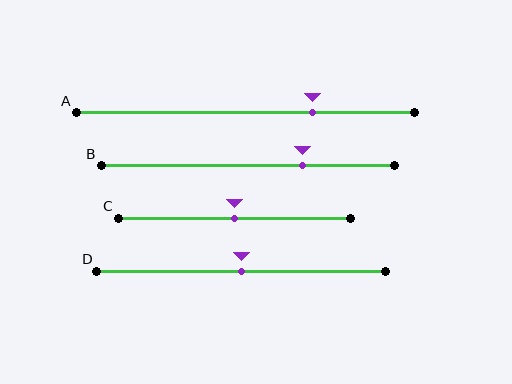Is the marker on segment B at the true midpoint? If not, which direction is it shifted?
No, the marker on segment B is shifted to the right by about 19% of the segment length.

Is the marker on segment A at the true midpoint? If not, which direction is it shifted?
No, the marker on segment A is shifted to the right by about 20% of the segment length.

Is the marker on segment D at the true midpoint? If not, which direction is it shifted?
Yes, the marker on segment D is at the true midpoint.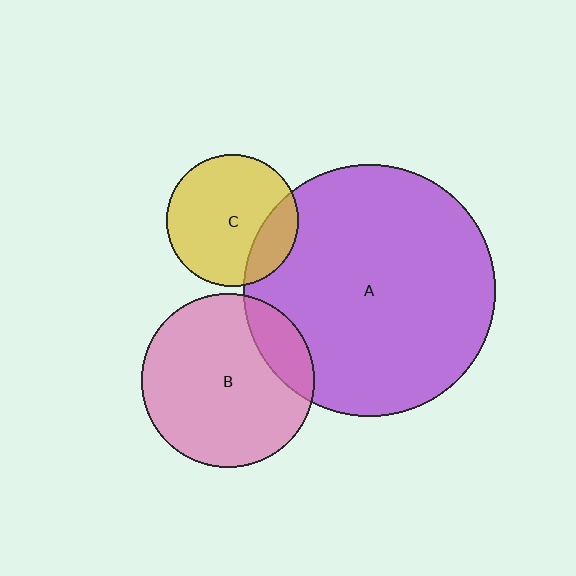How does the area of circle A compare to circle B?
Approximately 2.1 times.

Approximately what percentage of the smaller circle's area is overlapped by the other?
Approximately 15%.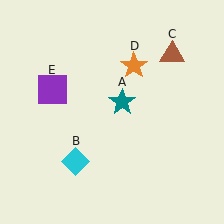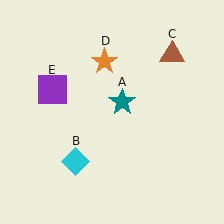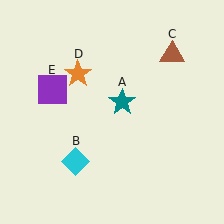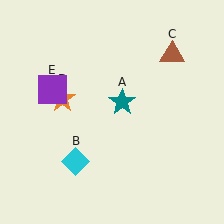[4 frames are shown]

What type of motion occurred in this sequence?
The orange star (object D) rotated counterclockwise around the center of the scene.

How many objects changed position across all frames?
1 object changed position: orange star (object D).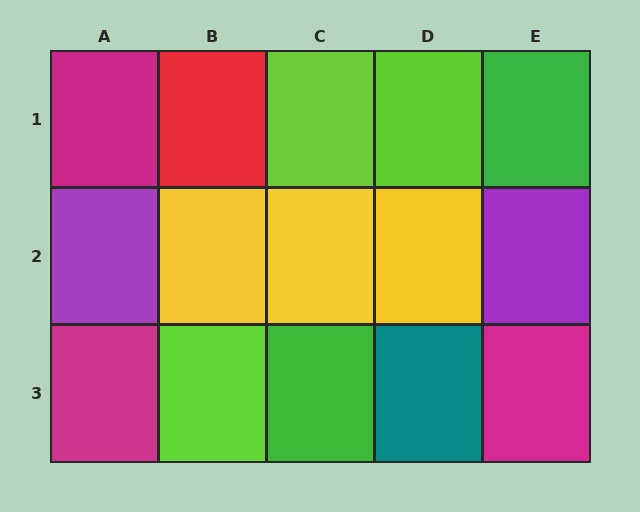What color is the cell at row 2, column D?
Yellow.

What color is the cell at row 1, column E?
Green.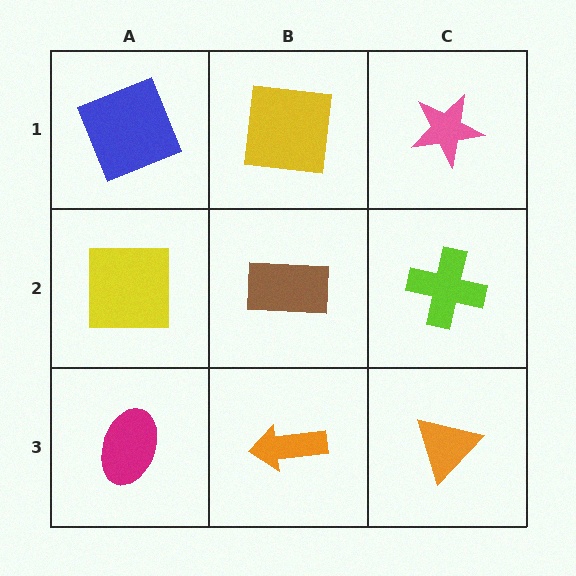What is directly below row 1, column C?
A lime cross.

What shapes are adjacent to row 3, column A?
A yellow square (row 2, column A), an orange arrow (row 3, column B).